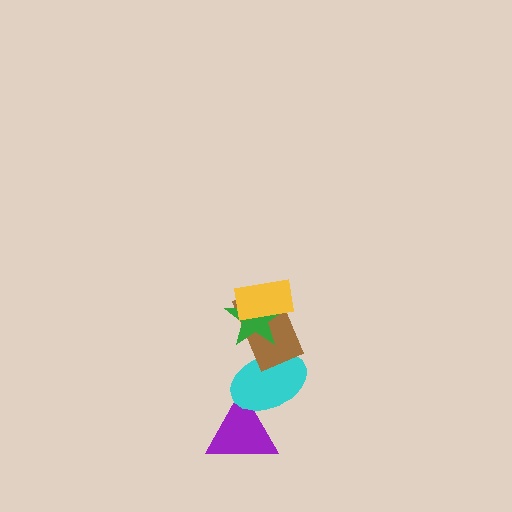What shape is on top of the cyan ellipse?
The brown rectangle is on top of the cyan ellipse.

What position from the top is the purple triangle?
The purple triangle is 5th from the top.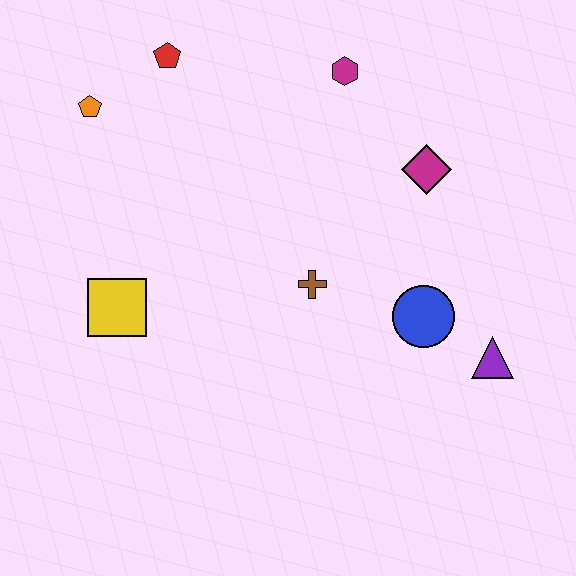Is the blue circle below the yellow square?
Yes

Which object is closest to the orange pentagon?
The red pentagon is closest to the orange pentagon.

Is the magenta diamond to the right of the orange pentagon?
Yes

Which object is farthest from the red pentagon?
The purple triangle is farthest from the red pentagon.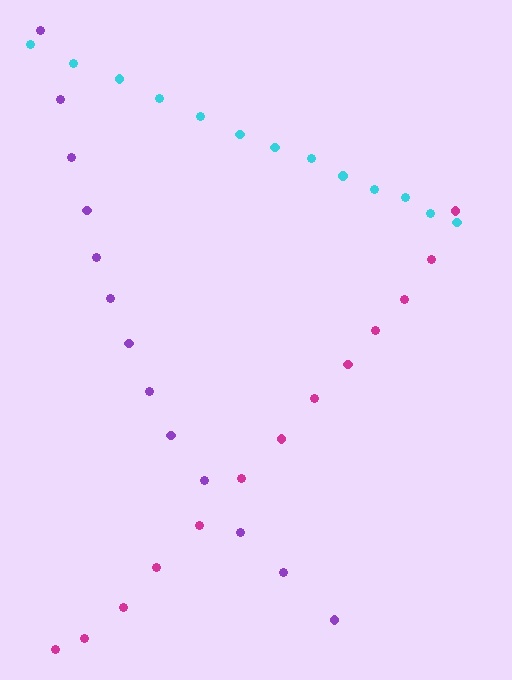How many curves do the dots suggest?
There are 3 distinct paths.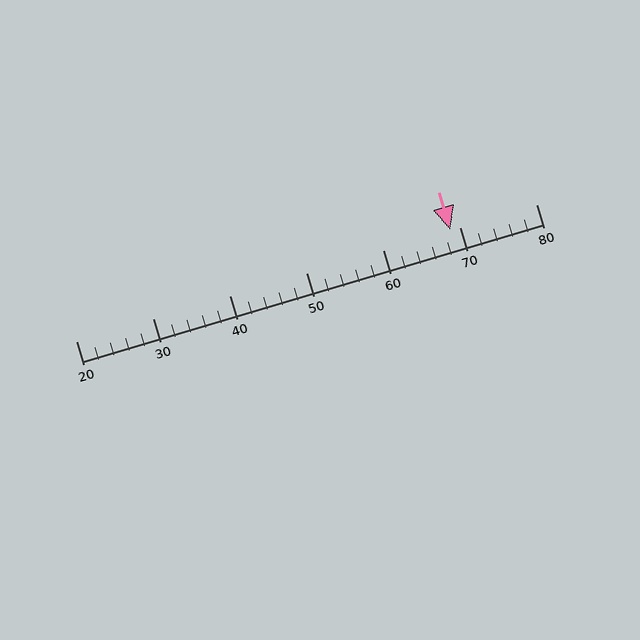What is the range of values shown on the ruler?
The ruler shows values from 20 to 80.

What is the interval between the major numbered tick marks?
The major tick marks are spaced 10 units apart.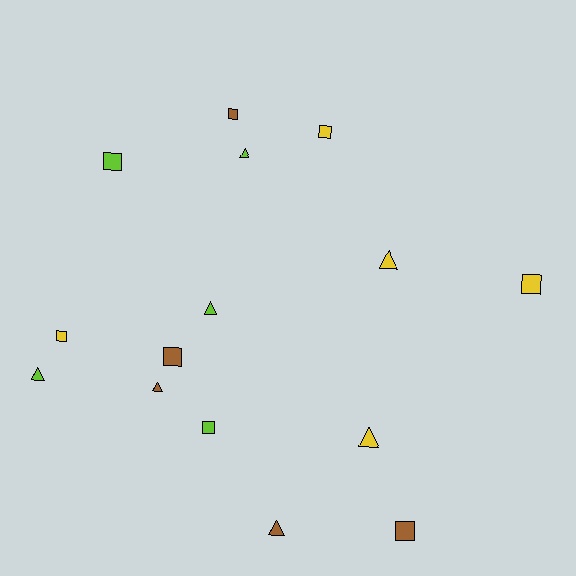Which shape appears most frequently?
Square, with 8 objects.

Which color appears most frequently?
Yellow, with 5 objects.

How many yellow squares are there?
There are 3 yellow squares.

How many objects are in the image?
There are 15 objects.